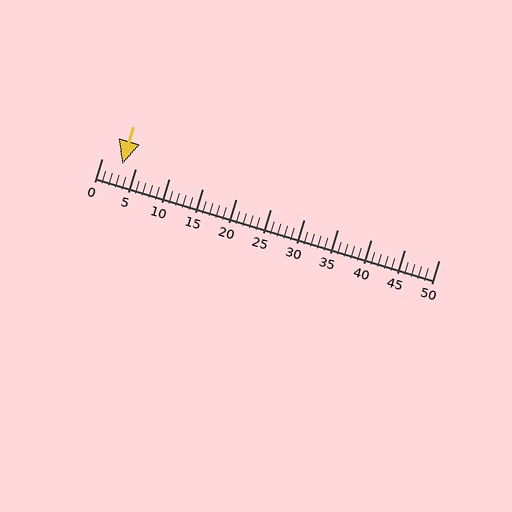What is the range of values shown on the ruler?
The ruler shows values from 0 to 50.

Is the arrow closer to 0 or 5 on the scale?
The arrow is closer to 5.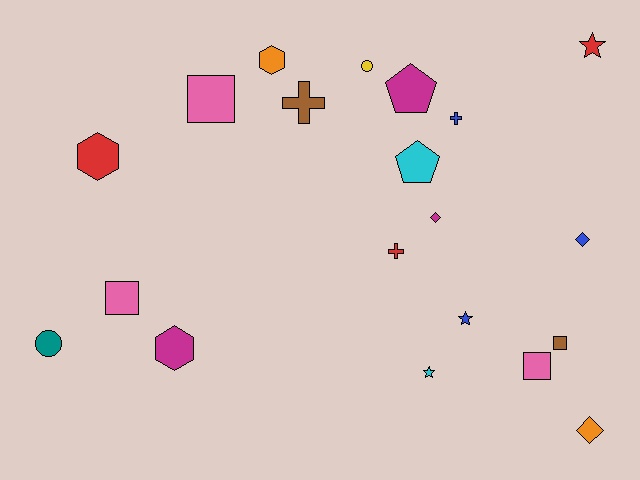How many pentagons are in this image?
There are 2 pentagons.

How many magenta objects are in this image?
There are 3 magenta objects.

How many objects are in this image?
There are 20 objects.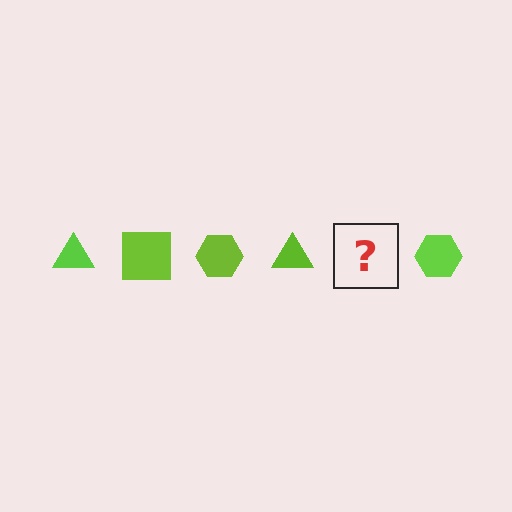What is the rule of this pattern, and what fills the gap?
The rule is that the pattern cycles through triangle, square, hexagon shapes in lime. The gap should be filled with a lime square.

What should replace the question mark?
The question mark should be replaced with a lime square.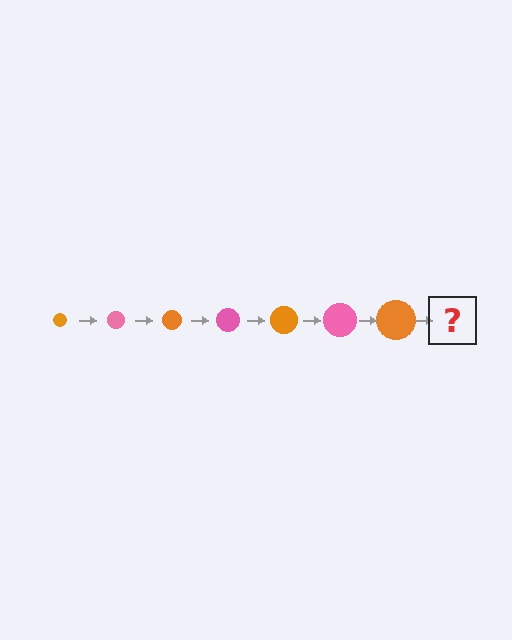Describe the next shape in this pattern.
It should be a pink circle, larger than the previous one.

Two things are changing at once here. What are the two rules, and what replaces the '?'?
The two rules are that the circle grows larger each step and the color cycles through orange and pink. The '?' should be a pink circle, larger than the previous one.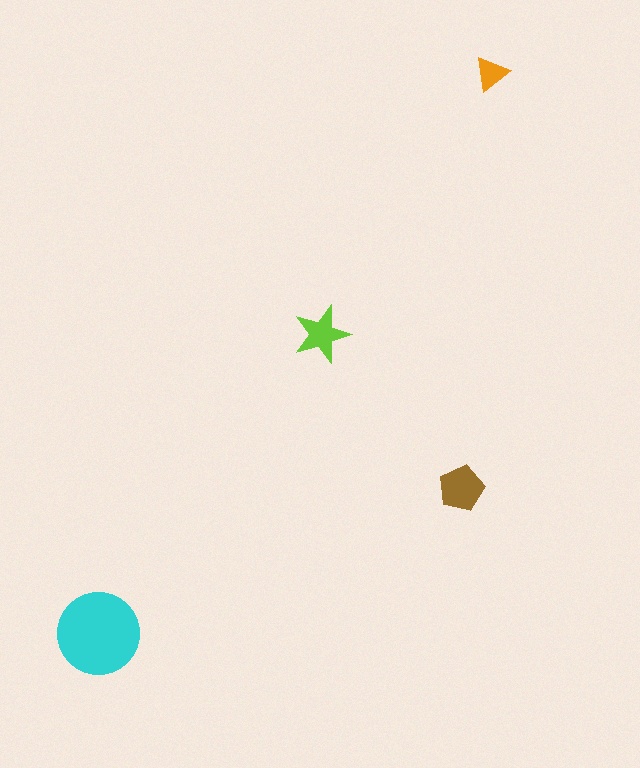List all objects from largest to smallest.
The cyan circle, the brown pentagon, the lime star, the orange triangle.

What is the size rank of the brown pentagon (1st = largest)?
2nd.